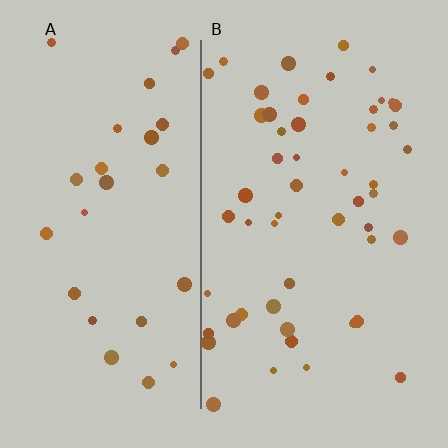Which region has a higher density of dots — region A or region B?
B (the right).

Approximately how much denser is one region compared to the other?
Approximately 1.9× — region B over region A.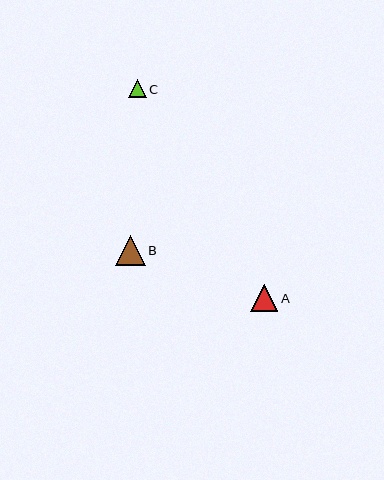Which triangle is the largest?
Triangle B is the largest with a size of approximately 29 pixels.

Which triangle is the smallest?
Triangle C is the smallest with a size of approximately 18 pixels.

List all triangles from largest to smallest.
From largest to smallest: B, A, C.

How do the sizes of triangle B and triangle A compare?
Triangle B and triangle A are approximately the same size.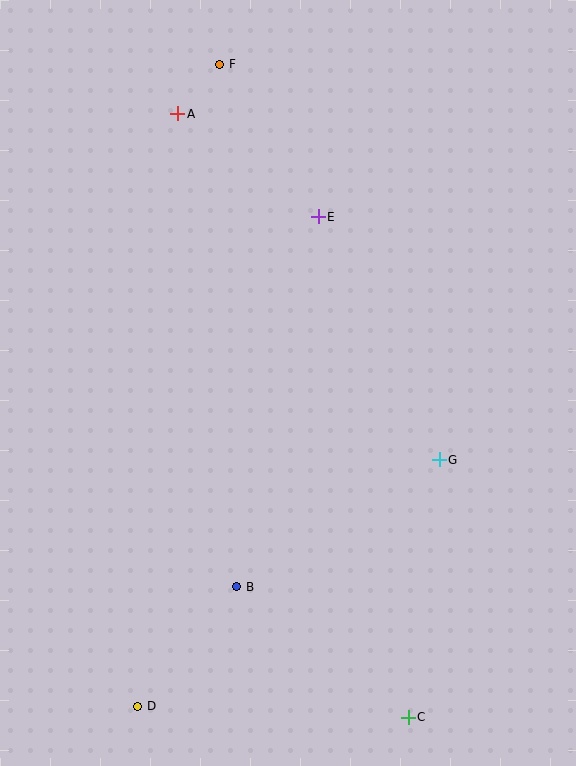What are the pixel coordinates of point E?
Point E is at (318, 217).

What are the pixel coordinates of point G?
Point G is at (439, 460).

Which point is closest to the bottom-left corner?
Point D is closest to the bottom-left corner.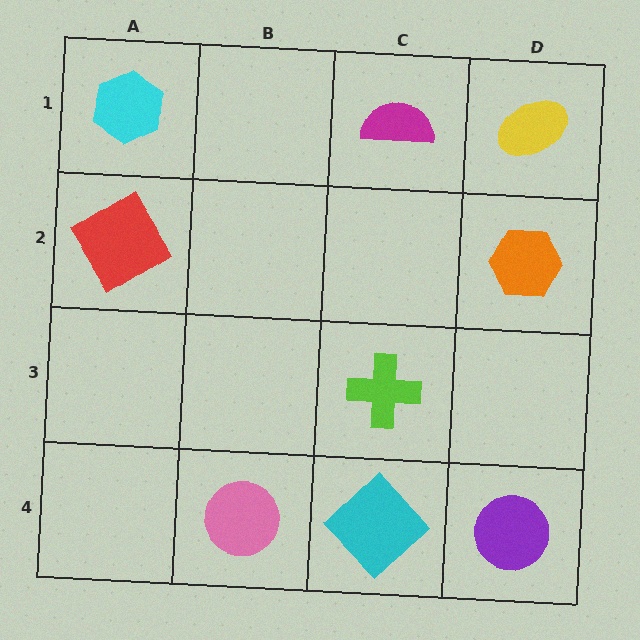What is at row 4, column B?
A pink circle.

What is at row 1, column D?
A yellow ellipse.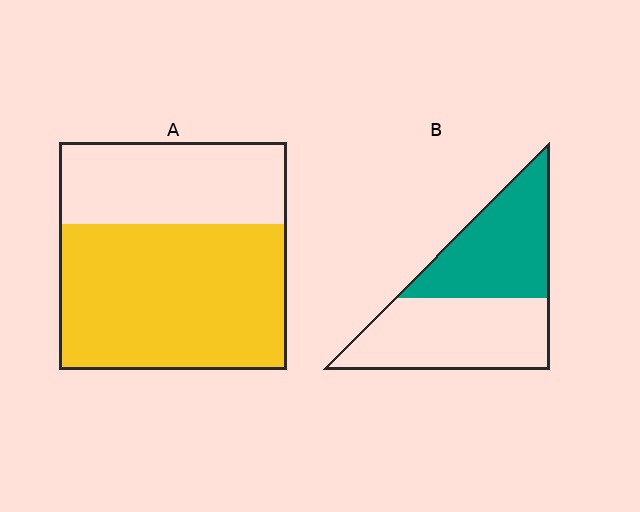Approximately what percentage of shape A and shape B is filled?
A is approximately 65% and B is approximately 45%.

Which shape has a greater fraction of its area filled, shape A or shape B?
Shape A.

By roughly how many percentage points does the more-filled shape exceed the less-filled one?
By roughly 15 percentage points (A over B).